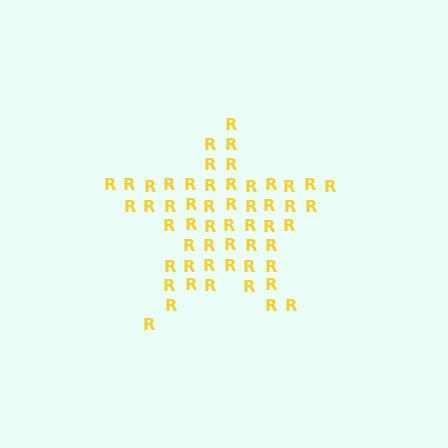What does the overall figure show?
The overall figure shows a star.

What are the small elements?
The small elements are letter R's.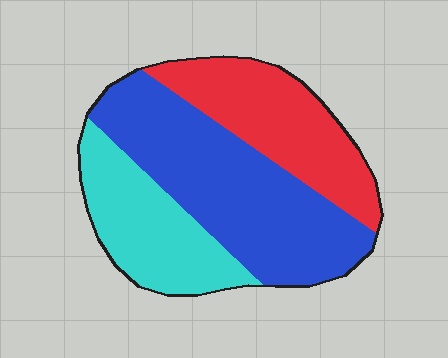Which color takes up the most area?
Blue, at roughly 45%.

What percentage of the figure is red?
Red takes up about one quarter (1/4) of the figure.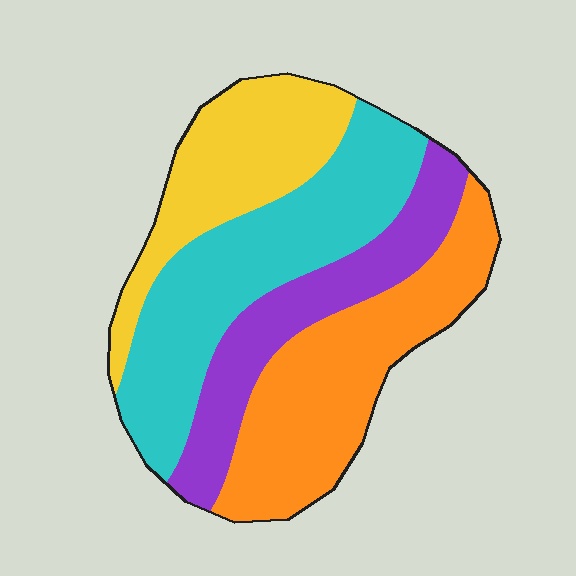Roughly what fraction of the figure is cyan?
Cyan takes up about one third (1/3) of the figure.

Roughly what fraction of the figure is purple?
Purple takes up between a sixth and a third of the figure.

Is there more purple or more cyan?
Cyan.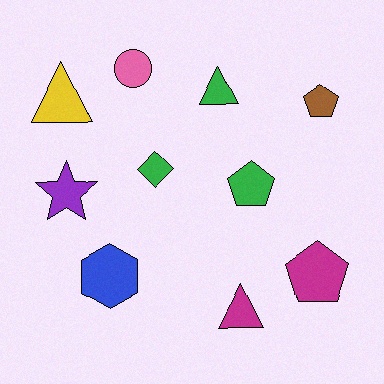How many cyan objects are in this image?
There are no cyan objects.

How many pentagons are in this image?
There are 3 pentagons.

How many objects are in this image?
There are 10 objects.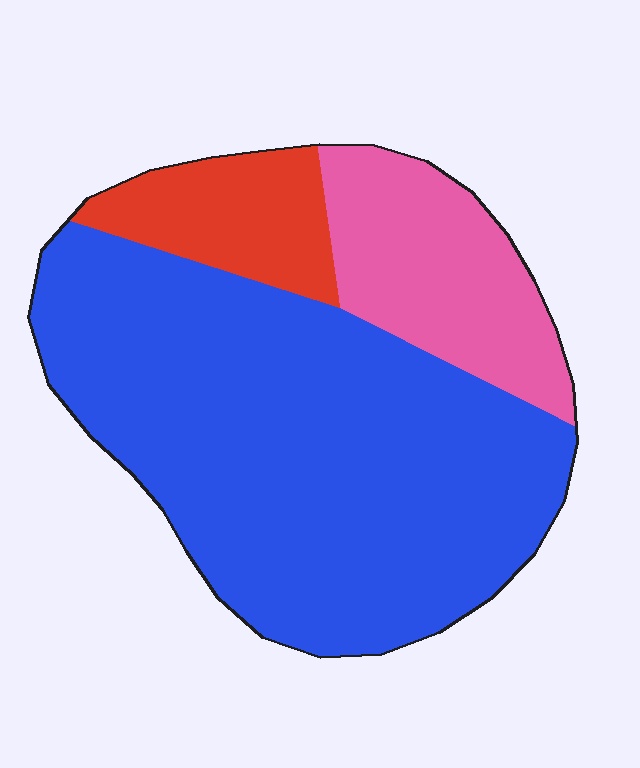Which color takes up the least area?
Red, at roughly 10%.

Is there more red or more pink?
Pink.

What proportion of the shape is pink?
Pink covers around 20% of the shape.